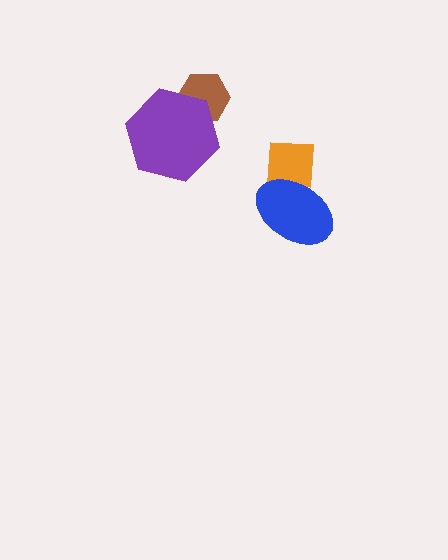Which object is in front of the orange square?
The blue ellipse is in front of the orange square.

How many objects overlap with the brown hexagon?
1 object overlaps with the brown hexagon.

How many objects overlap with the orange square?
1 object overlaps with the orange square.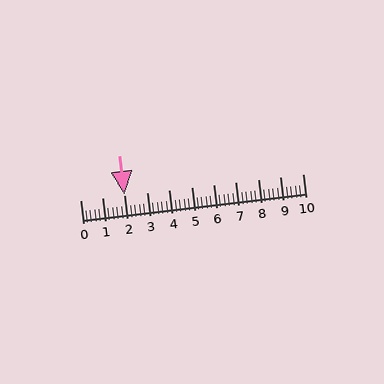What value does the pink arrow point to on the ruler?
The pink arrow points to approximately 2.0.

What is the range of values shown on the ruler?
The ruler shows values from 0 to 10.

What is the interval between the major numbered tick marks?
The major tick marks are spaced 1 units apart.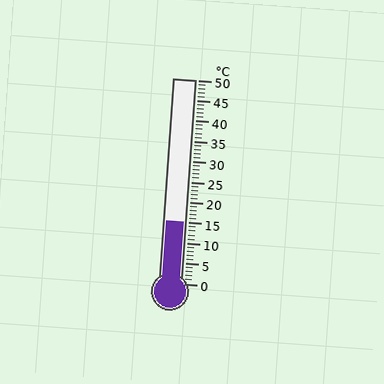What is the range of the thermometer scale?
The thermometer scale ranges from 0°C to 50°C.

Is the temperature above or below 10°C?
The temperature is above 10°C.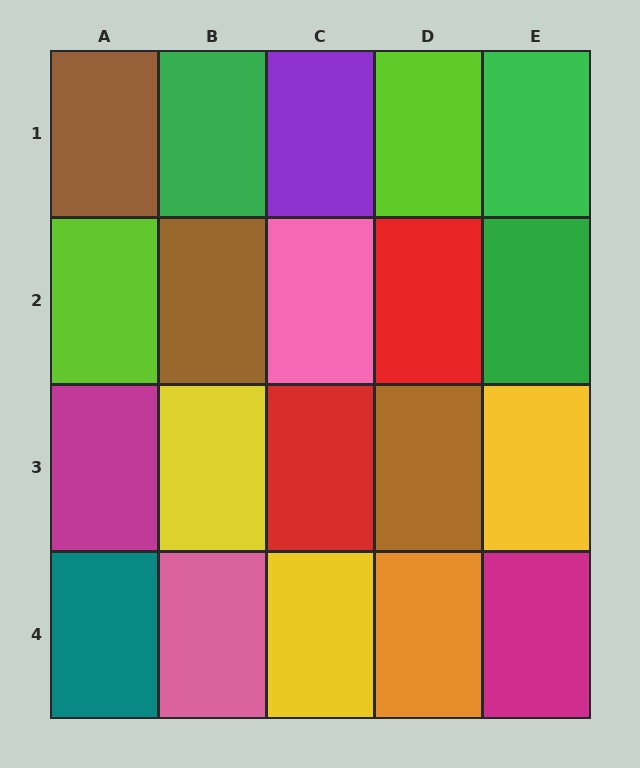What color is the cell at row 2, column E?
Green.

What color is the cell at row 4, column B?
Pink.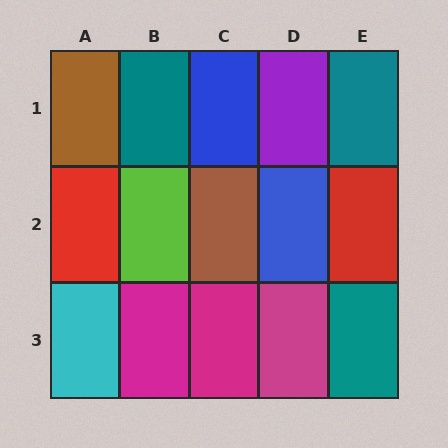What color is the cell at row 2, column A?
Red.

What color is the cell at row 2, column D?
Blue.